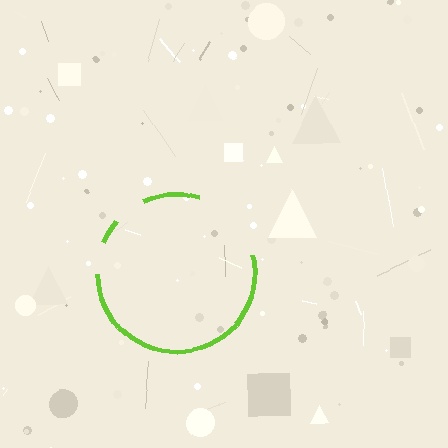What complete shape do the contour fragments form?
The contour fragments form a circle.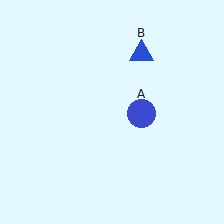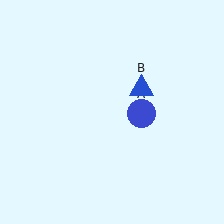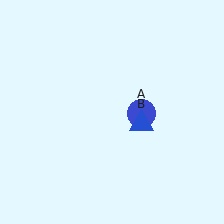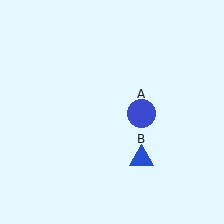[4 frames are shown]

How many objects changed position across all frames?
1 object changed position: blue triangle (object B).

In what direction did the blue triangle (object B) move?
The blue triangle (object B) moved down.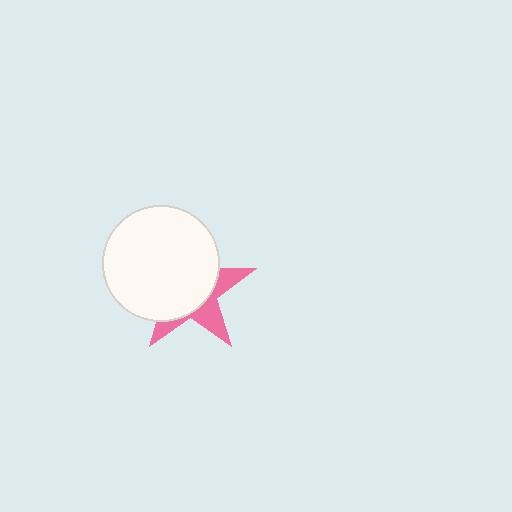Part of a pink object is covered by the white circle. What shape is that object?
It is a star.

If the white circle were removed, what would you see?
You would see the complete pink star.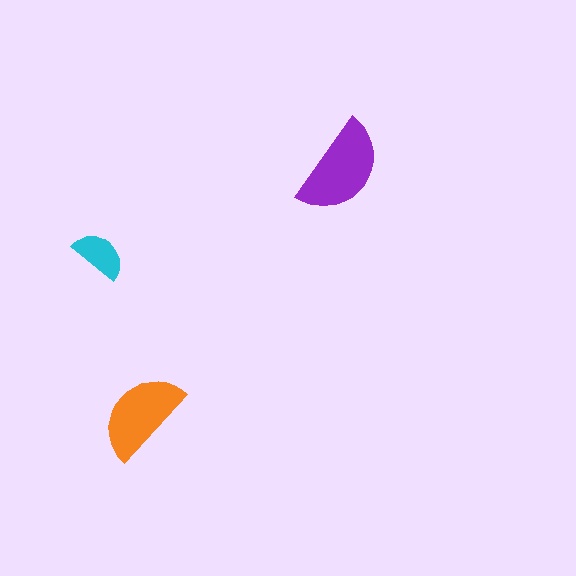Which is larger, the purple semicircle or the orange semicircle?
The purple one.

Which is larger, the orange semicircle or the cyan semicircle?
The orange one.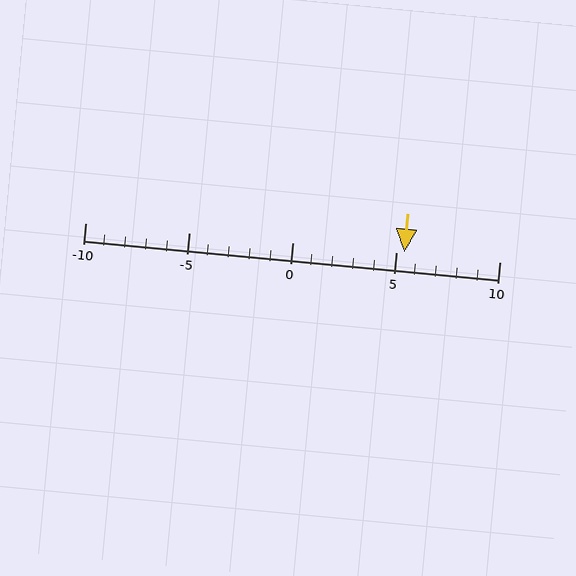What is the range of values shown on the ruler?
The ruler shows values from -10 to 10.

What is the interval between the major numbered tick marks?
The major tick marks are spaced 5 units apart.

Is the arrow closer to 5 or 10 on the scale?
The arrow is closer to 5.